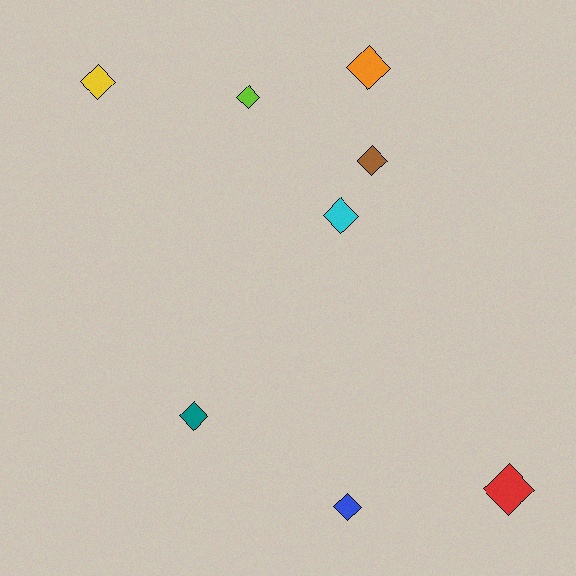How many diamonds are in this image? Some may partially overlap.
There are 8 diamonds.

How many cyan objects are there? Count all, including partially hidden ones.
There is 1 cyan object.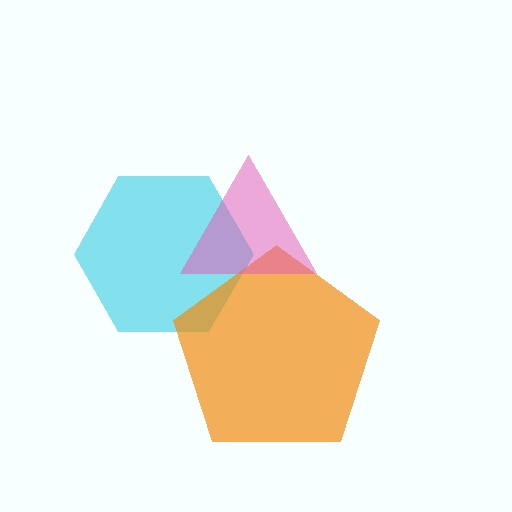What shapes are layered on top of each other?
The layered shapes are: a cyan hexagon, an orange pentagon, a pink triangle.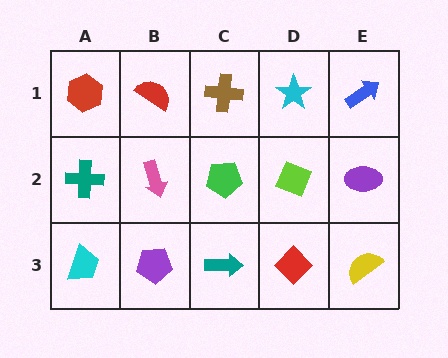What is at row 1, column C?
A brown cross.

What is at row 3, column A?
A cyan trapezoid.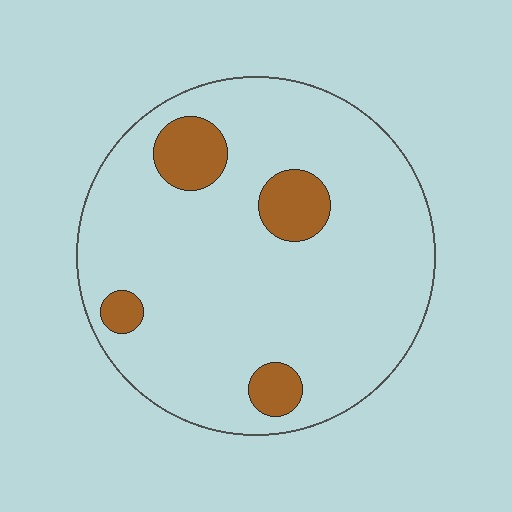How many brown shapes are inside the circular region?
4.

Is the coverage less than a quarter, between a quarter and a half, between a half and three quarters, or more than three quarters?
Less than a quarter.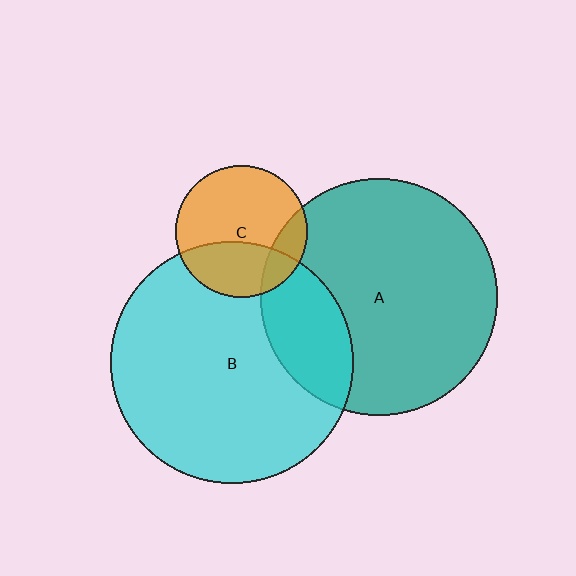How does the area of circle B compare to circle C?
Approximately 3.4 times.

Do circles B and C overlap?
Yes.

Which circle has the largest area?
Circle B (cyan).